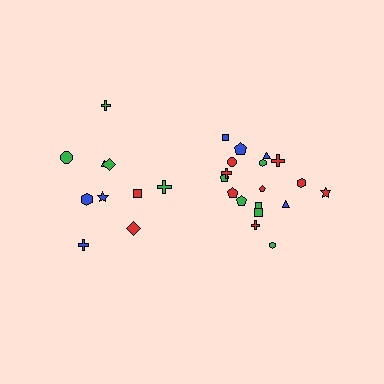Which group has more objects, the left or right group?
The right group.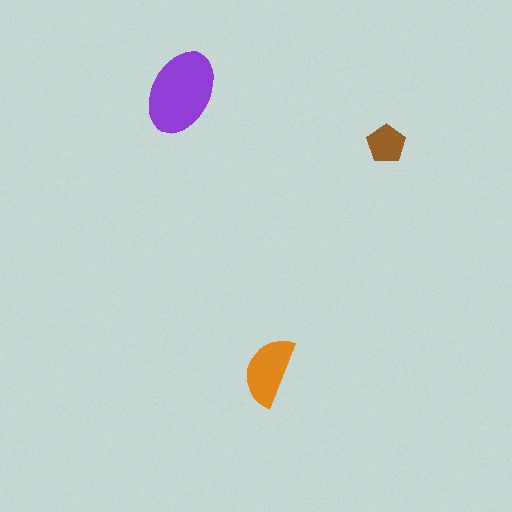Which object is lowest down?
The orange semicircle is bottommost.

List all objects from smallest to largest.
The brown pentagon, the orange semicircle, the purple ellipse.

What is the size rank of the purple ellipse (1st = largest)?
1st.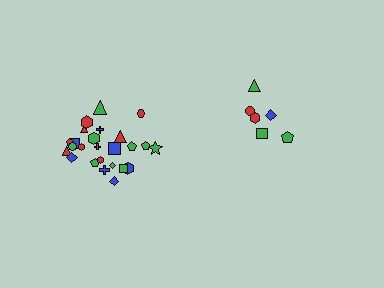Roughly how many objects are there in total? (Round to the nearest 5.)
Roughly 30 objects in total.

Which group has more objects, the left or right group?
The left group.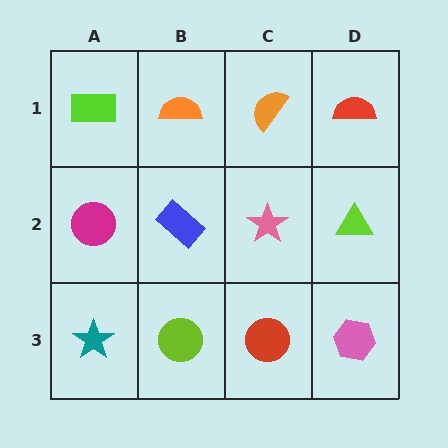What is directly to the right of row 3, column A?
A lime circle.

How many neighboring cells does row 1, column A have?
2.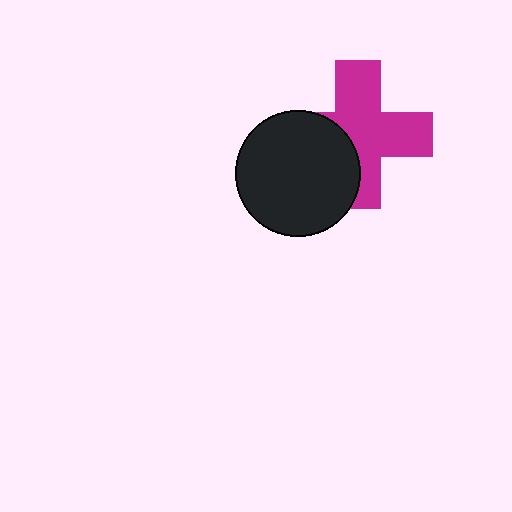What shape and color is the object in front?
The object in front is a black circle.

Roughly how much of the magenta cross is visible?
Most of it is visible (roughly 66%).